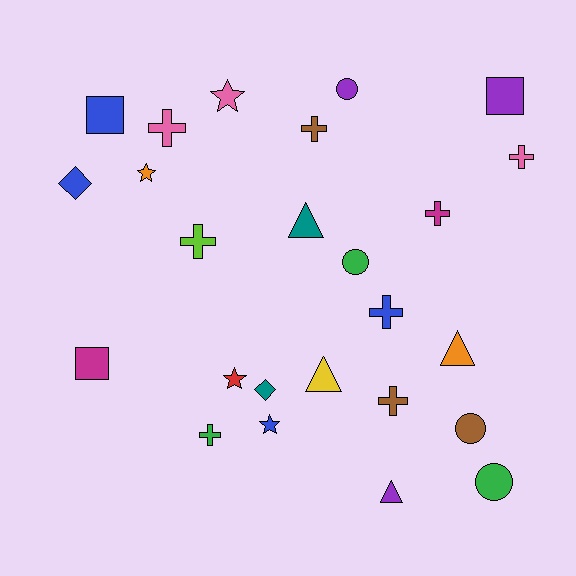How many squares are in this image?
There are 3 squares.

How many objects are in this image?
There are 25 objects.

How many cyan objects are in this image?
There are no cyan objects.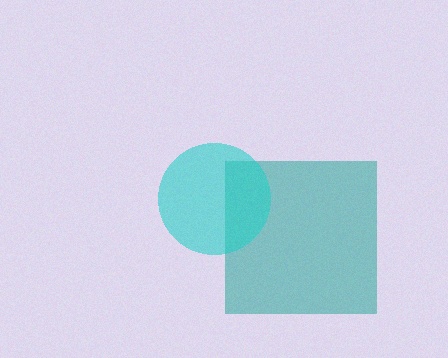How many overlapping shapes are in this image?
There are 2 overlapping shapes in the image.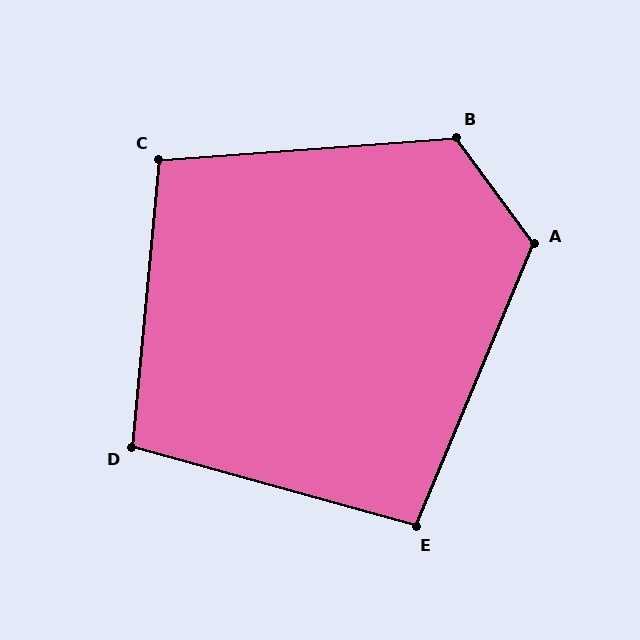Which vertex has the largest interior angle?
B, at approximately 122 degrees.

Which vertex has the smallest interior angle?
E, at approximately 97 degrees.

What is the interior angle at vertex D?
Approximately 100 degrees (obtuse).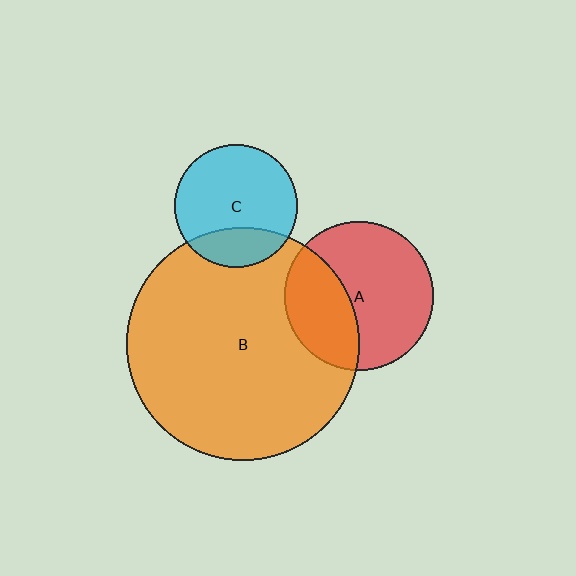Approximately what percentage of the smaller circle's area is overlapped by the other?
Approximately 35%.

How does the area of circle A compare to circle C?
Approximately 1.5 times.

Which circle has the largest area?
Circle B (orange).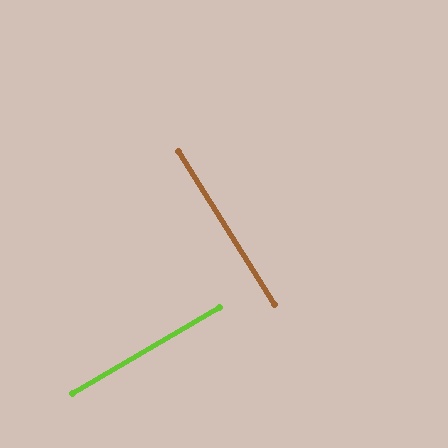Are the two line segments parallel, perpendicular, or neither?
Perpendicular — they meet at approximately 88°.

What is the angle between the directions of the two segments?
Approximately 88 degrees.